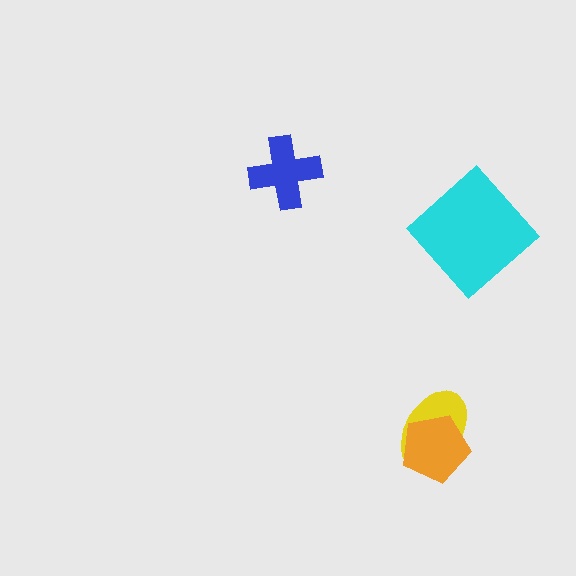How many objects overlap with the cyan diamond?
0 objects overlap with the cyan diamond.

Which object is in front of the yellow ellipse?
The orange pentagon is in front of the yellow ellipse.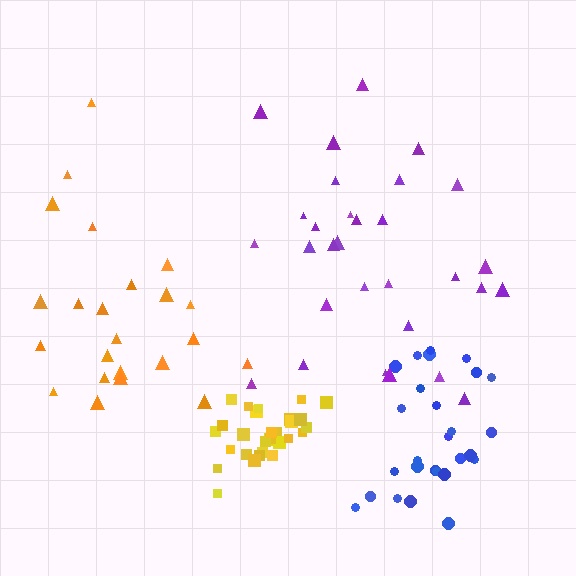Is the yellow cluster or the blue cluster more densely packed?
Yellow.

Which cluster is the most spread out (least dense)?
Orange.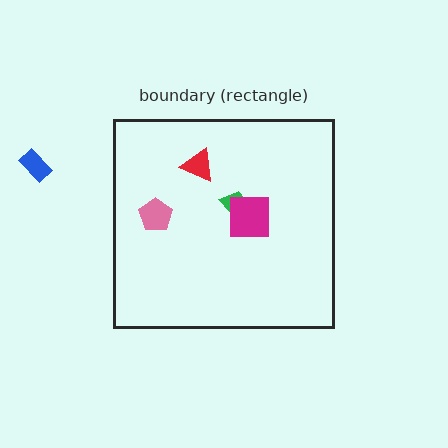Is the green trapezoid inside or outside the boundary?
Inside.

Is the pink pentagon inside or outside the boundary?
Inside.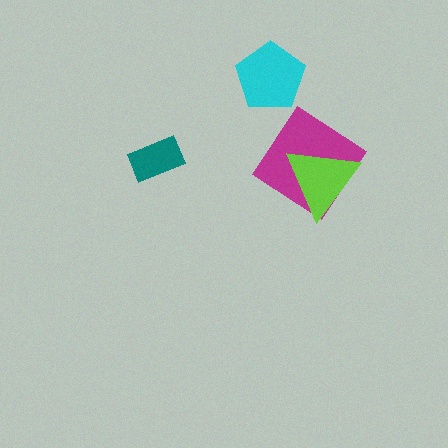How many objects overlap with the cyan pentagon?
0 objects overlap with the cyan pentagon.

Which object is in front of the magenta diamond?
The lime triangle is in front of the magenta diamond.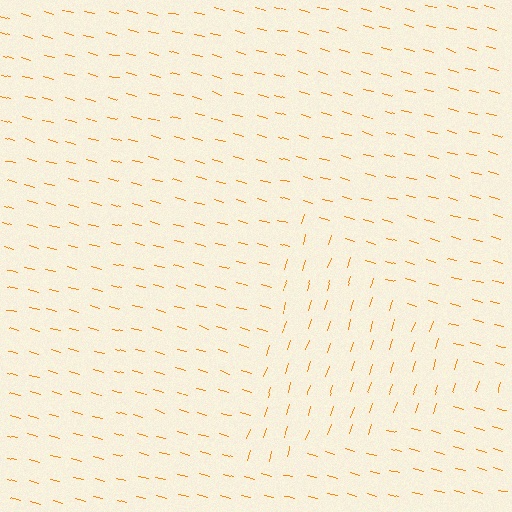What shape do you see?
I see a triangle.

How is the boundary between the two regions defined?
The boundary is defined purely by a change in line orientation (approximately 87 degrees difference). All lines are the same color and thickness.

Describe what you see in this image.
The image is filled with small orange line segments. A triangle region in the image has lines oriented differently from the surrounding lines, creating a visible texture boundary.